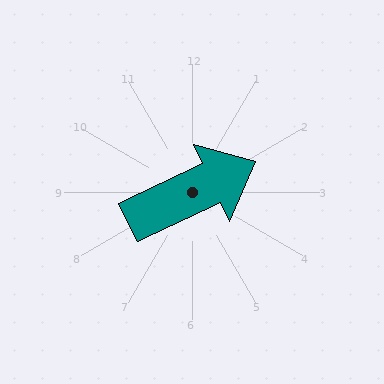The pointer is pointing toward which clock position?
Roughly 2 o'clock.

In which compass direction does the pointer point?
Northeast.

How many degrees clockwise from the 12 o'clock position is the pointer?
Approximately 65 degrees.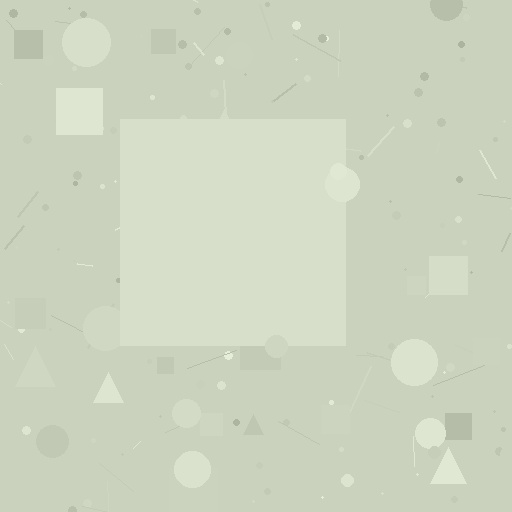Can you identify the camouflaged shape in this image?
The camouflaged shape is a square.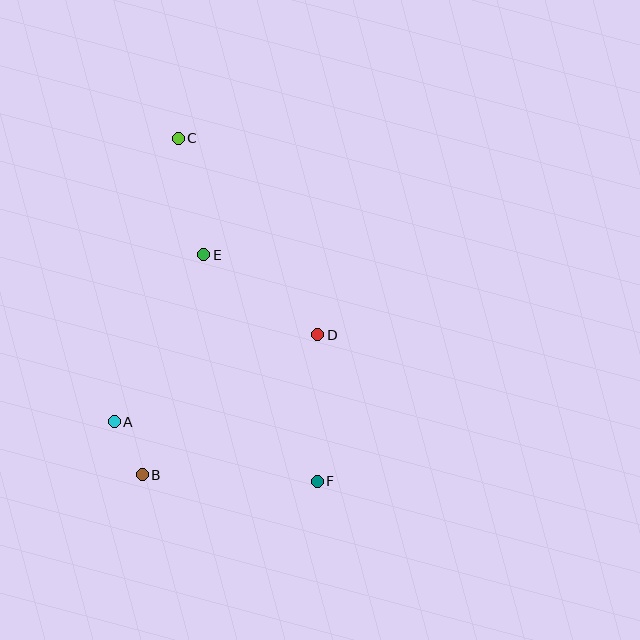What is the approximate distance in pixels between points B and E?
The distance between B and E is approximately 229 pixels.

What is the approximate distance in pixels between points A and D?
The distance between A and D is approximately 221 pixels.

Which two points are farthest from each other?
Points C and F are farthest from each other.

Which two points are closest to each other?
Points A and B are closest to each other.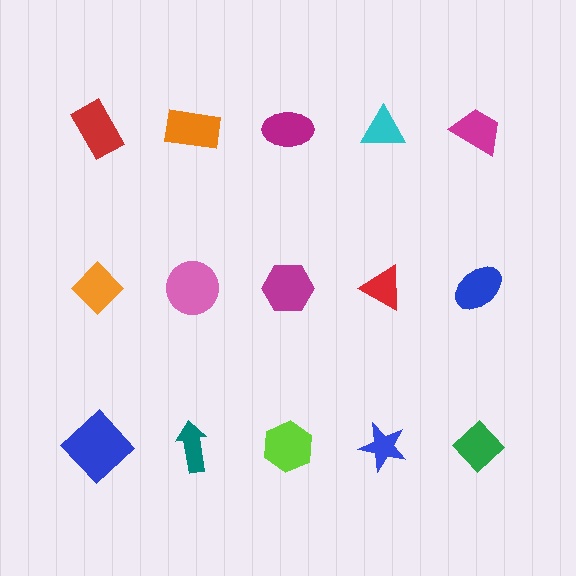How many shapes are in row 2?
5 shapes.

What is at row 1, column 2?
An orange rectangle.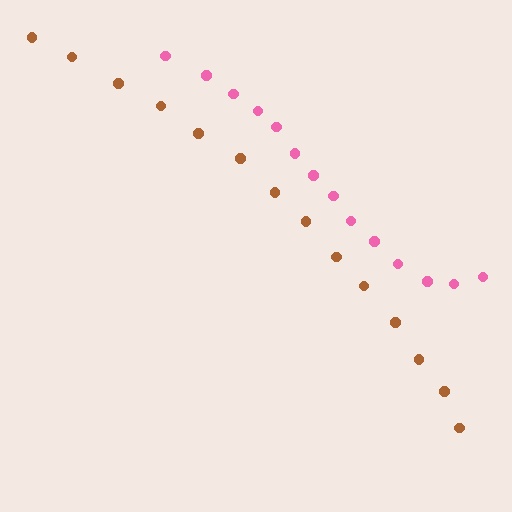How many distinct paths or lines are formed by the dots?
There are 2 distinct paths.